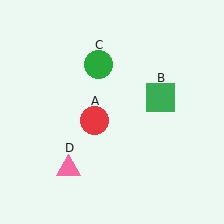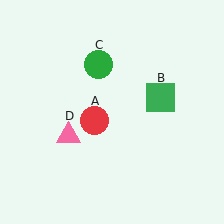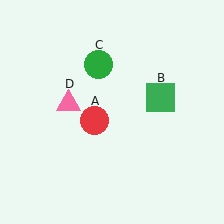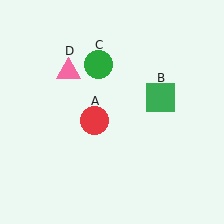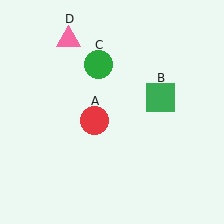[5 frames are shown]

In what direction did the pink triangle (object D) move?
The pink triangle (object D) moved up.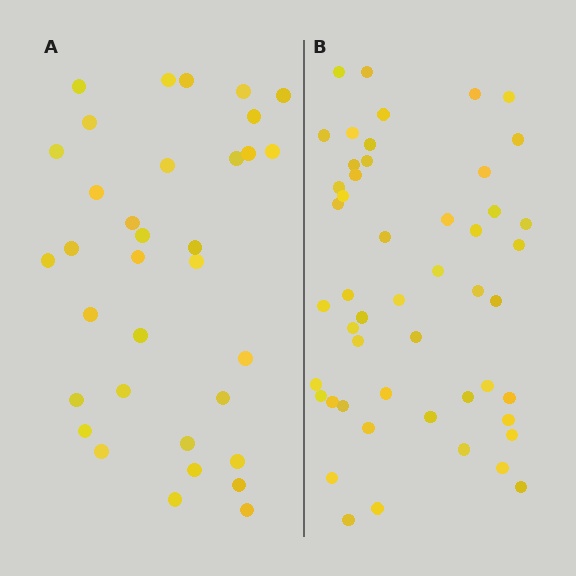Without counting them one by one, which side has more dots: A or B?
Region B (the right region) has more dots.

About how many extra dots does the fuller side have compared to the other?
Region B has approximately 15 more dots than region A.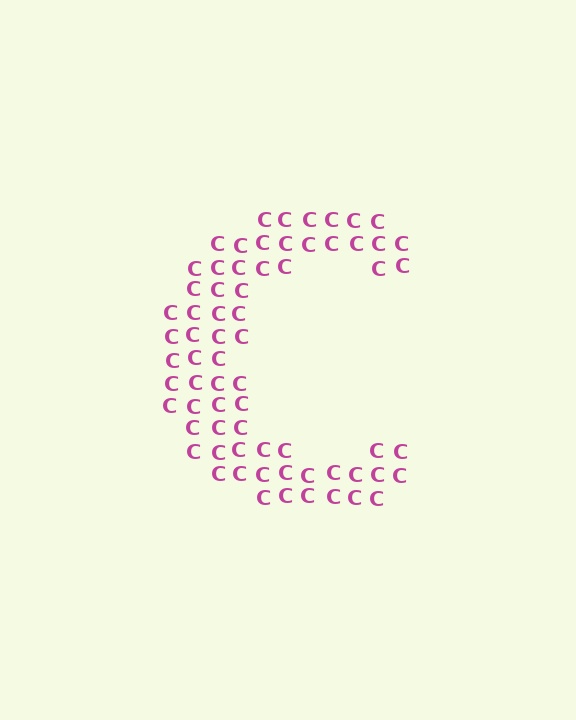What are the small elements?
The small elements are letter C's.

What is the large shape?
The large shape is the letter C.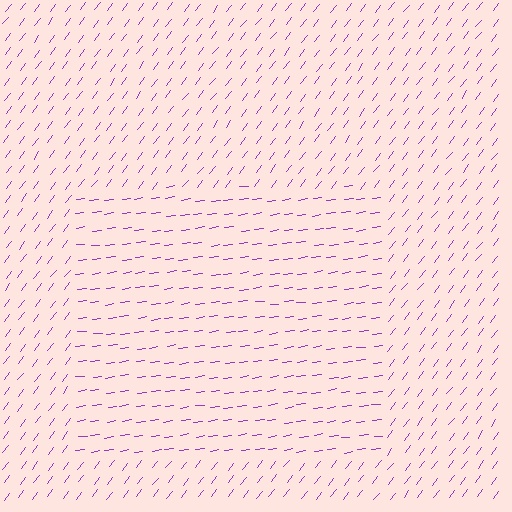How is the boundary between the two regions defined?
The boundary is defined purely by a change in line orientation (approximately 45 degrees difference). All lines are the same color and thickness.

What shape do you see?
I see a rectangle.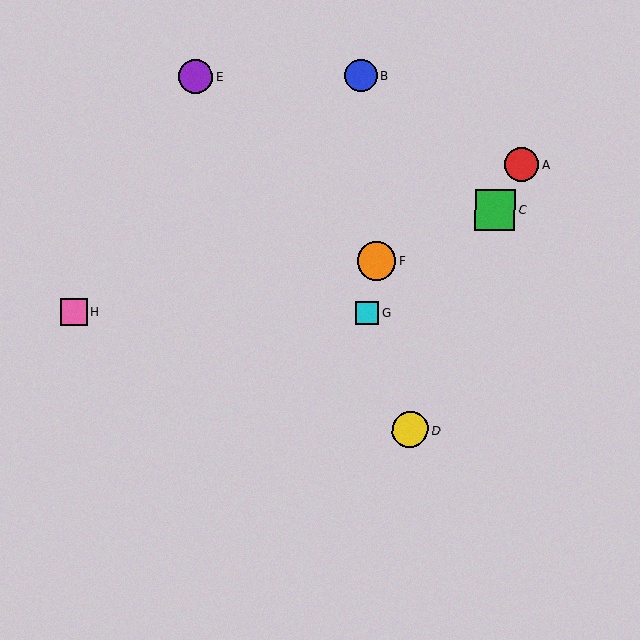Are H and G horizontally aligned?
Yes, both are at y≈312.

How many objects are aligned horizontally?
2 objects (G, H) are aligned horizontally.